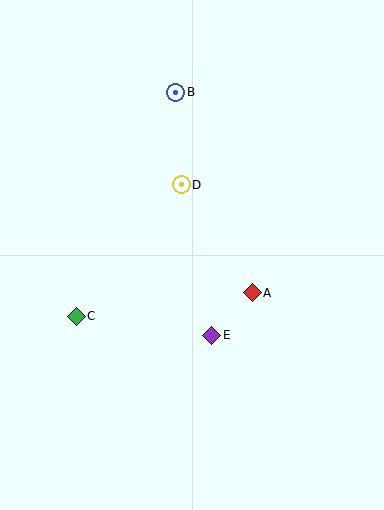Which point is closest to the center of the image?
Point D at (181, 185) is closest to the center.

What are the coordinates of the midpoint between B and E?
The midpoint between B and E is at (194, 214).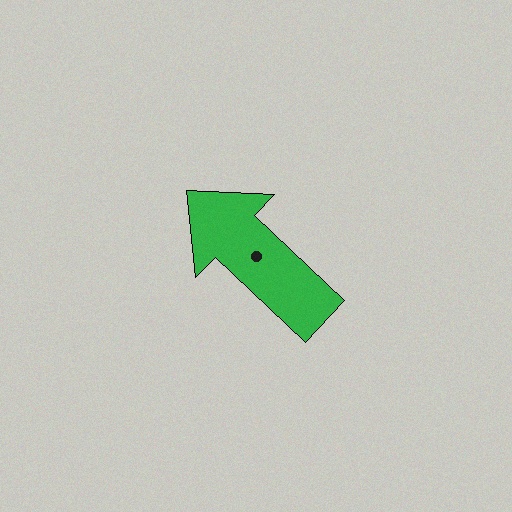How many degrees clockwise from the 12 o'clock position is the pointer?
Approximately 313 degrees.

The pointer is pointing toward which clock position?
Roughly 10 o'clock.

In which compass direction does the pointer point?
Northwest.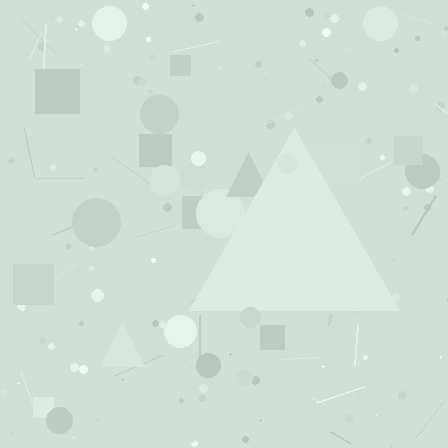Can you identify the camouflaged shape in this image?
The camouflaged shape is a triangle.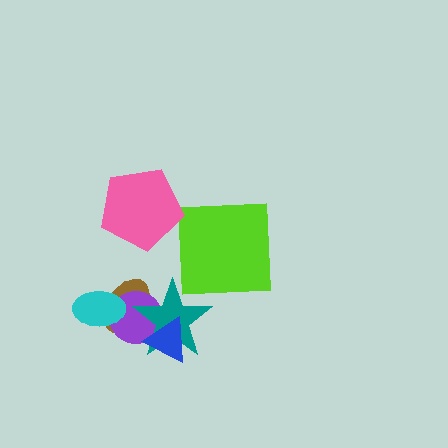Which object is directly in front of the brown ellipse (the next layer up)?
The purple circle is directly in front of the brown ellipse.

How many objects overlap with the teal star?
3 objects overlap with the teal star.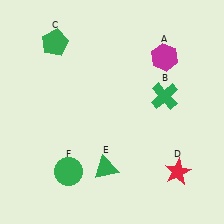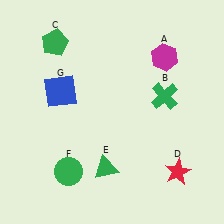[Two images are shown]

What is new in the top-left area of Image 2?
A blue square (G) was added in the top-left area of Image 2.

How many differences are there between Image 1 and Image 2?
There is 1 difference between the two images.